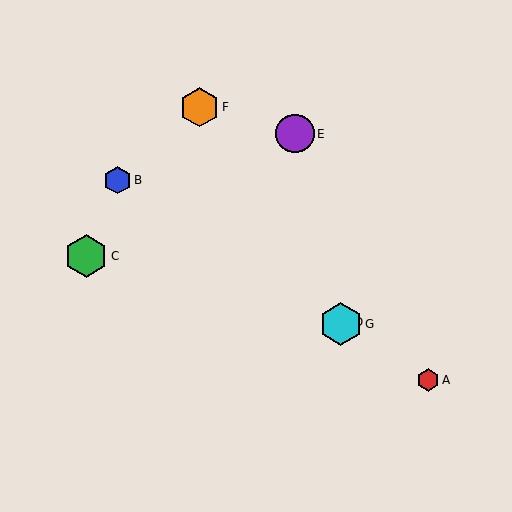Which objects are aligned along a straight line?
Objects A, B, D, G are aligned along a straight line.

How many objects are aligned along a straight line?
4 objects (A, B, D, G) are aligned along a straight line.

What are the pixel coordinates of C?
Object C is at (86, 256).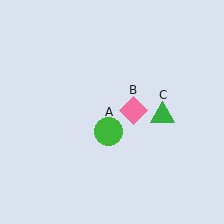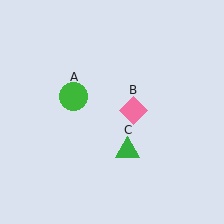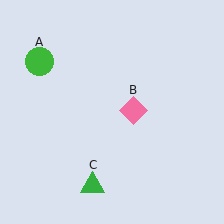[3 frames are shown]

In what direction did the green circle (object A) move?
The green circle (object A) moved up and to the left.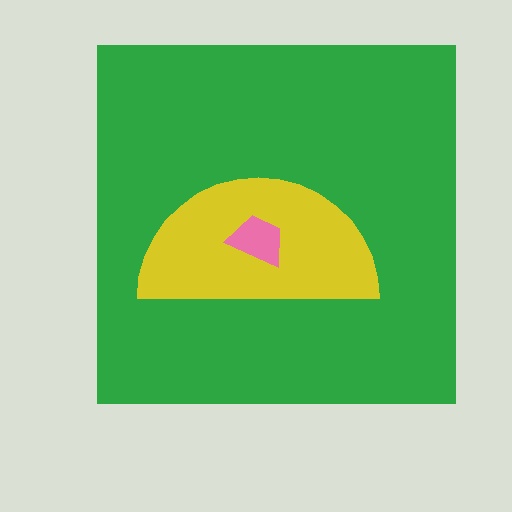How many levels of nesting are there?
3.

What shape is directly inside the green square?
The yellow semicircle.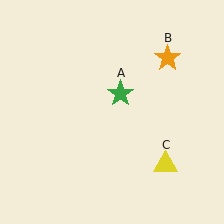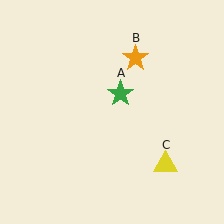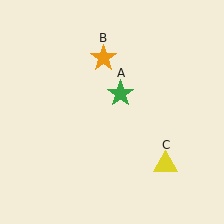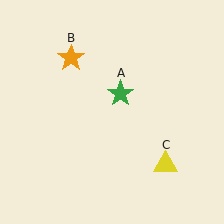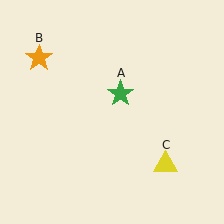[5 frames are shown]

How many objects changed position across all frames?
1 object changed position: orange star (object B).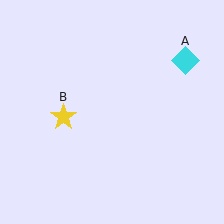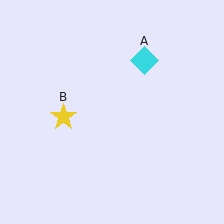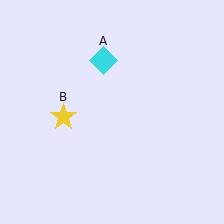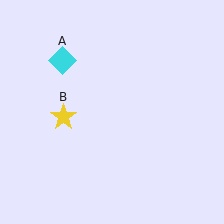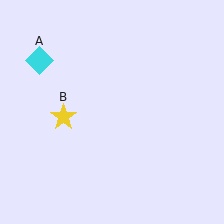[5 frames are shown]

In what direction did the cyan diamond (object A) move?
The cyan diamond (object A) moved left.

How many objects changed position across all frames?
1 object changed position: cyan diamond (object A).